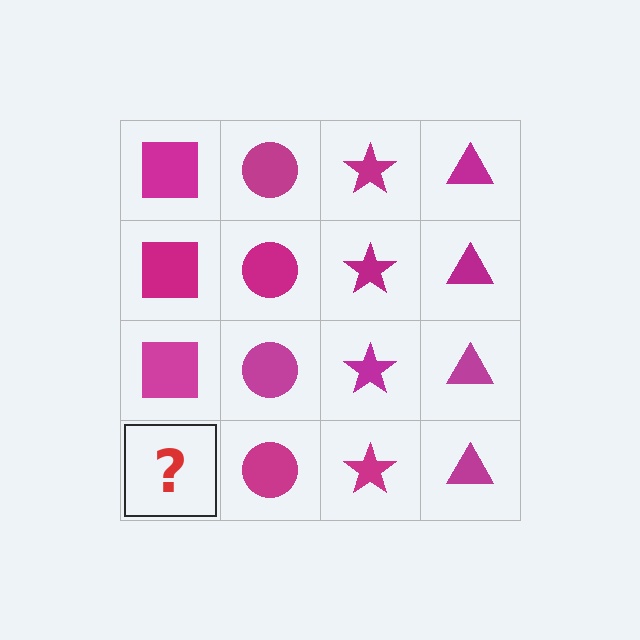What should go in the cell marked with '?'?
The missing cell should contain a magenta square.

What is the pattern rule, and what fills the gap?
The rule is that each column has a consistent shape. The gap should be filled with a magenta square.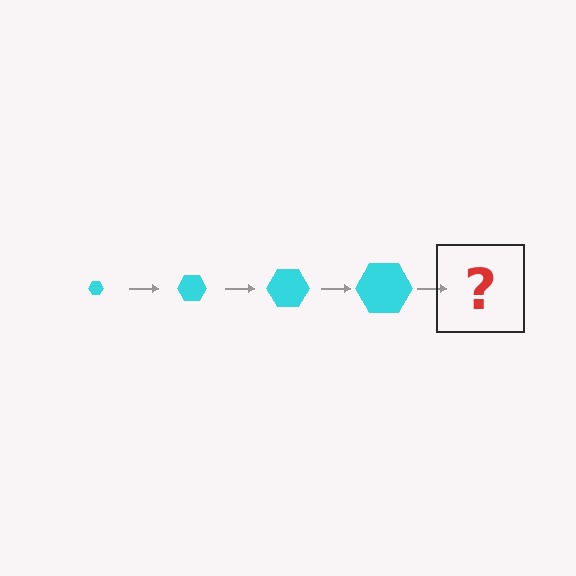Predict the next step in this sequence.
The next step is a cyan hexagon, larger than the previous one.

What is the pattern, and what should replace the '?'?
The pattern is that the hexagon gets progressively larger each step. The '?' should be a cyan hexagon, larger than the previous one.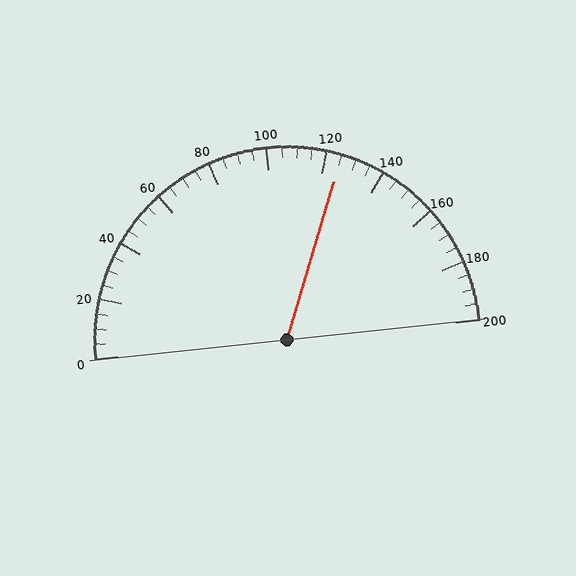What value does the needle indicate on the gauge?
The needle indicates approximately 125.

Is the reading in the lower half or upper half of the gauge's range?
The reading is in the upper half of the range (0 to 200).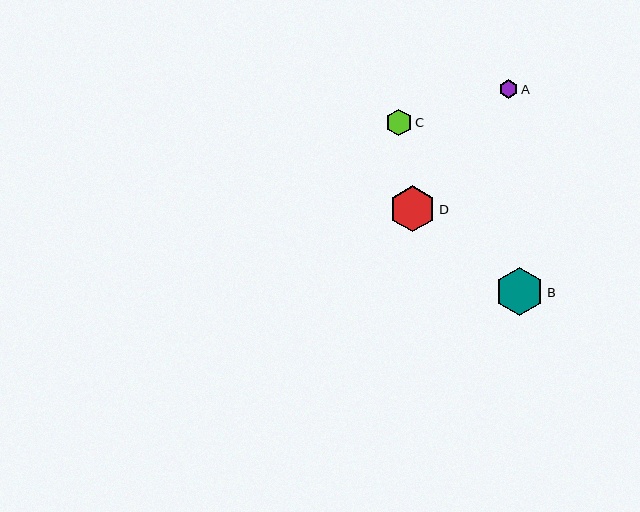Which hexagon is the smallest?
Hexagon A is the smallest with a size of approximately 19 pixels.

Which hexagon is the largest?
Hexagon B is the largest with a size of approximately 48 pixels.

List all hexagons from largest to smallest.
From largest to smallest: B, D, C, A.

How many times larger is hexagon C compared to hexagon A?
Hexagon C is approximately 1.4 times the size of hexagon A.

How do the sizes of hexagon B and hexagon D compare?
Hexagon B and hexagon D are approximately the same size.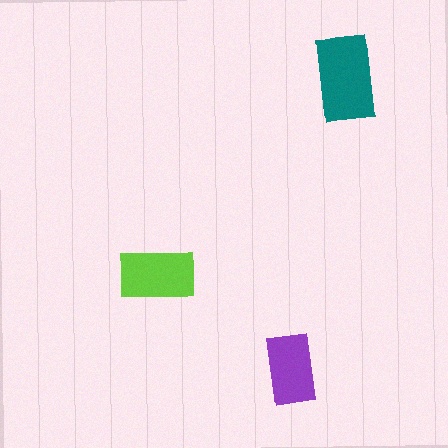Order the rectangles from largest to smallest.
the teal one, the lime one, the purple one.